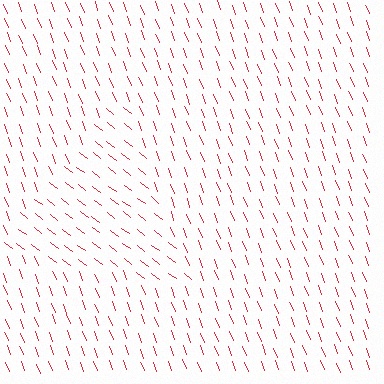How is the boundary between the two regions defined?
The boundary is defined purely by a change in line orientation (approximately 32 degrees difference). All lines are the same color and thickness.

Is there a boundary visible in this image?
Yes, there is a texture boundary formed by a change in line orientation.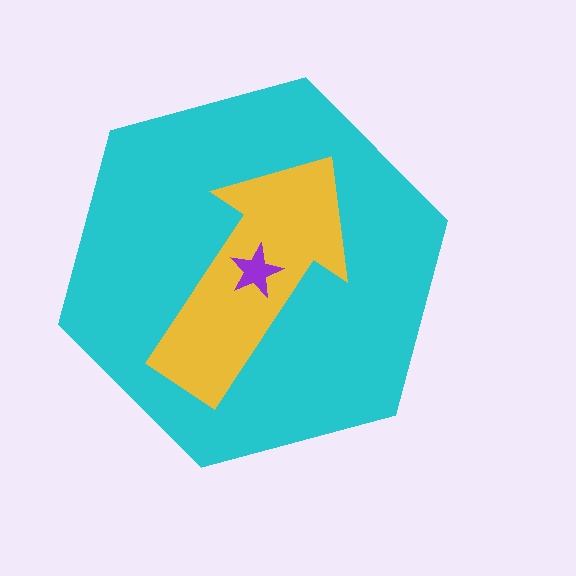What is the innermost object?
The purple star.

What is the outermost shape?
The cyan hexagon.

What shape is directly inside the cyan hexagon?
The yellow arrow.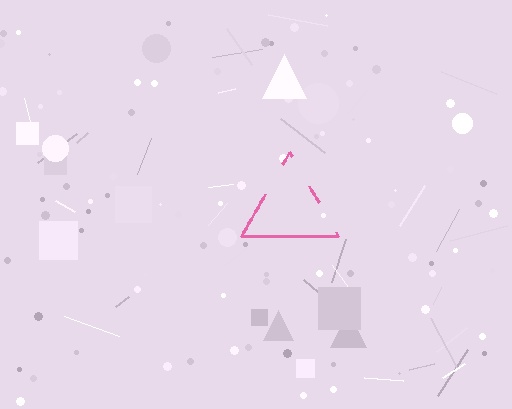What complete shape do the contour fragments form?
The contour fragments form a triangle.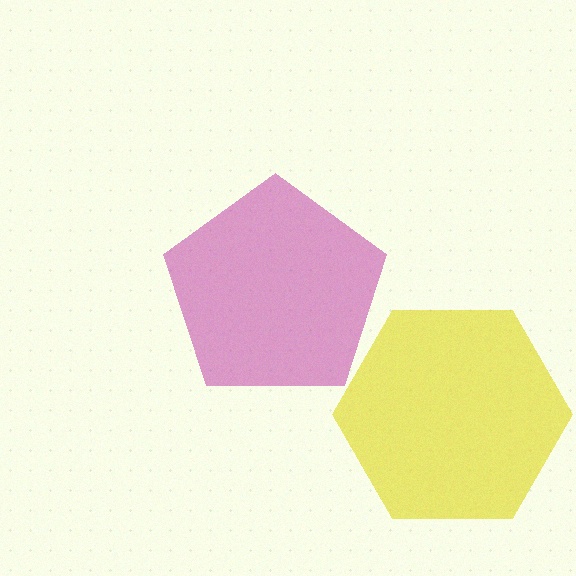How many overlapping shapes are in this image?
There are 2 overlapping shapes in the image.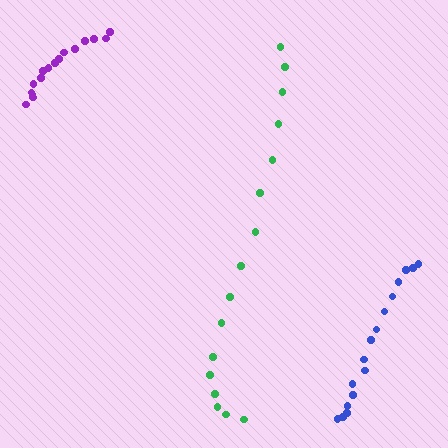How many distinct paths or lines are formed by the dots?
There are 3 distinct paths.